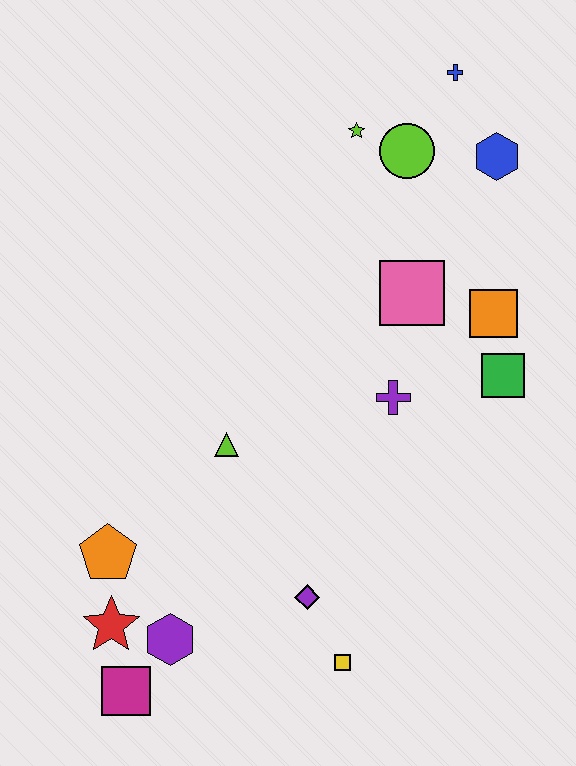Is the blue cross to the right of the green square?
No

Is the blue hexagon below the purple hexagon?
No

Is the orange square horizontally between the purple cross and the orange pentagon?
No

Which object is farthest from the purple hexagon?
The blue cross is farthest from the purple hexagon.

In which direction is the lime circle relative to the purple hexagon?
The lime circle is above the purple hexagon.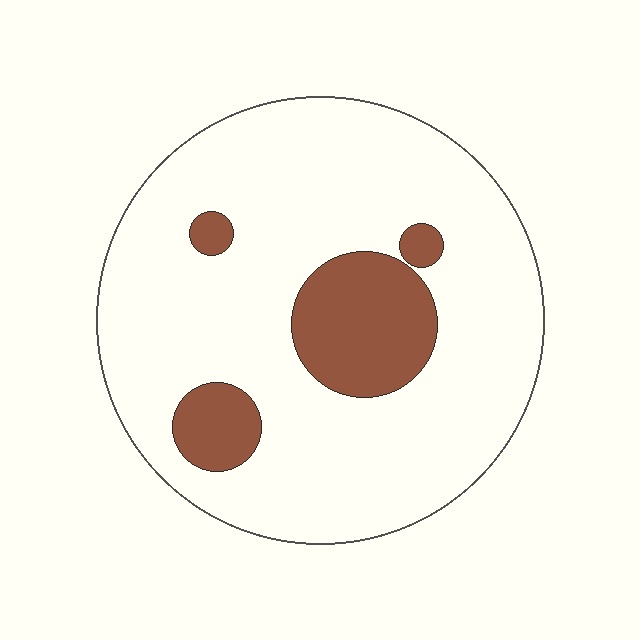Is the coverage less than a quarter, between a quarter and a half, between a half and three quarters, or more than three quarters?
Less than a quarter.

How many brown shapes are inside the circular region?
4.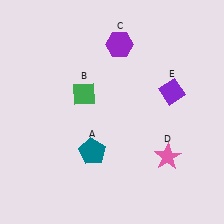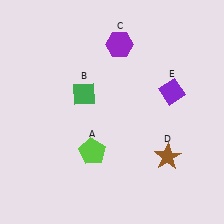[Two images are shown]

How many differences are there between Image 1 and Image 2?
There are 2 differences between the two images.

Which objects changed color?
A changed from teal to lime. D changed from pink to brown.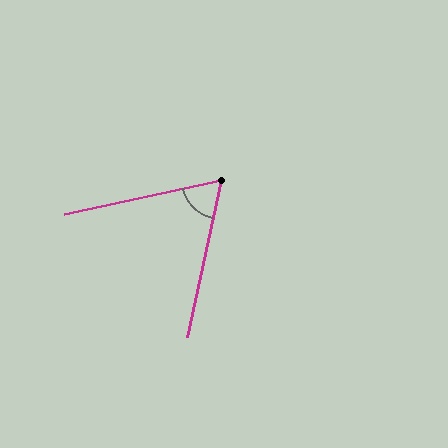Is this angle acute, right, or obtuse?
It is acute.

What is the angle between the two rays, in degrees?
Approximately 65 degrees.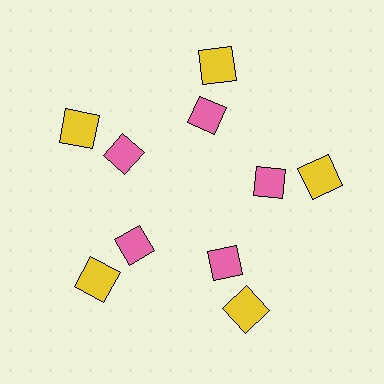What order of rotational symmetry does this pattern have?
This pattern has 5-fold rotational symmetry.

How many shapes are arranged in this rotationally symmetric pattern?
There are 10 shapes, arranged in 5 groups of 2.